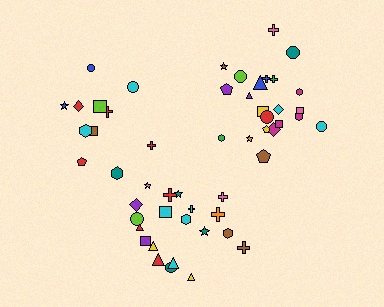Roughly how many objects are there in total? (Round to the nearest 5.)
Roughly 55 objects in total.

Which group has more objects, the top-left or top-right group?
The top-right group.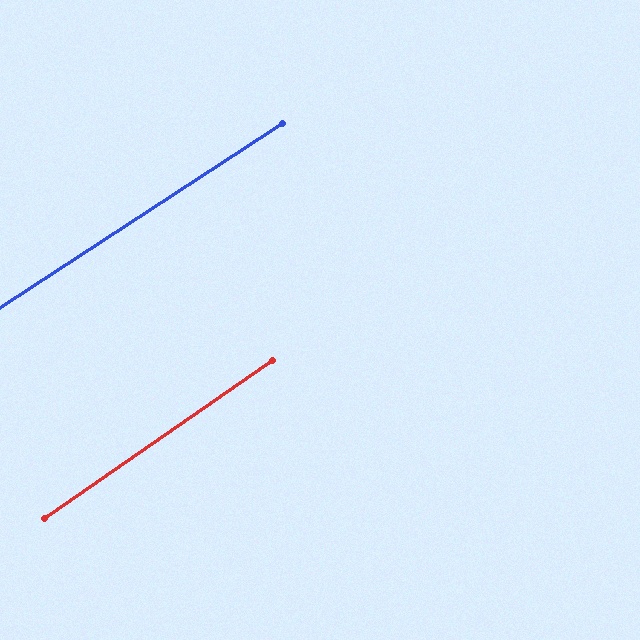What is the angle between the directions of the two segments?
Approximately 2 degrees.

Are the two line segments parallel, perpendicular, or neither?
Parallel — their directions differ by only 1.8°.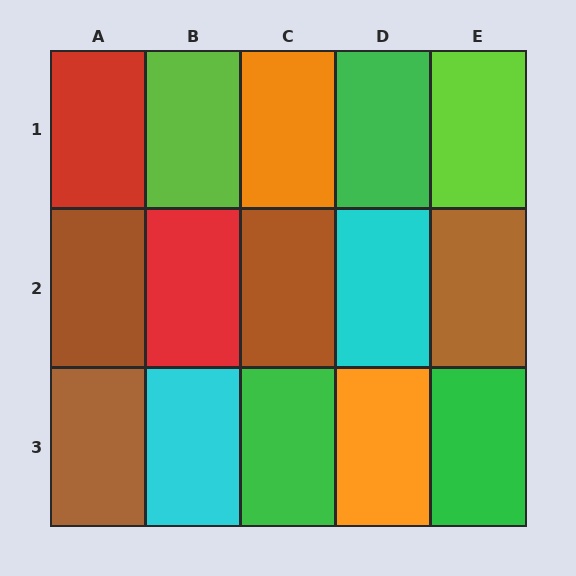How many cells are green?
3 cells are green.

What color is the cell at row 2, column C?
Brown.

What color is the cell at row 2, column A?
Brown.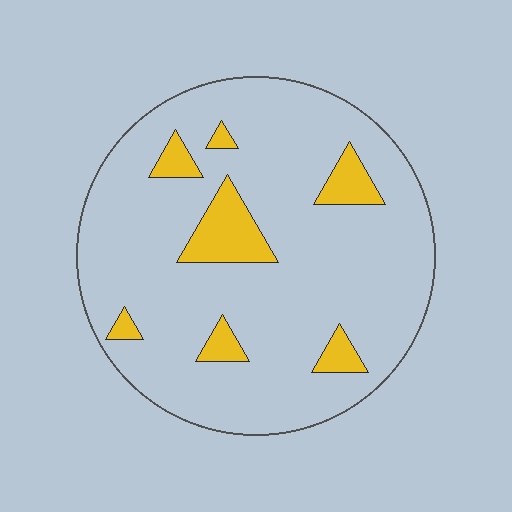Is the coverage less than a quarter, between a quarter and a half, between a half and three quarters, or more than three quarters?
Less than a quarter.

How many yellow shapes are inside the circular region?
7.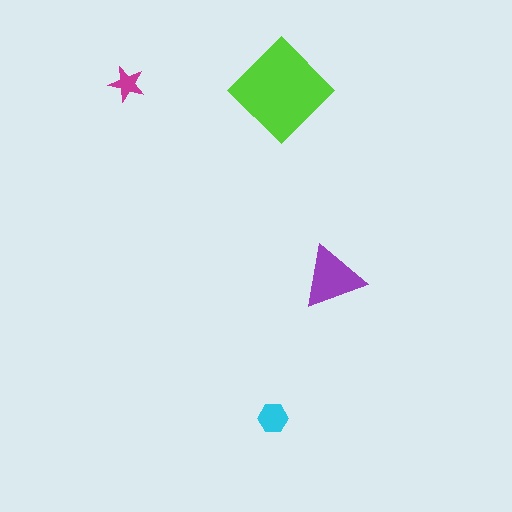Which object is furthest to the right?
The purple triangle is rightmost.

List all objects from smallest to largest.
The magenta star, the cyan hexagon, the purple triangle, the lime diamond.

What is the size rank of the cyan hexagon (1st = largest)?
3rd.